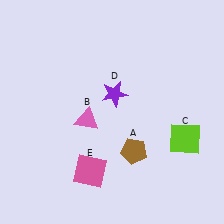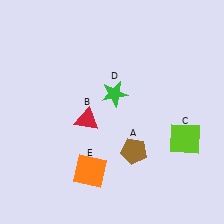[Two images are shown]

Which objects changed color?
B changed from pink to red. D changed from purple to green. E changed from pink to orange.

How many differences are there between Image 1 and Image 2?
There are 3 differences between the two images.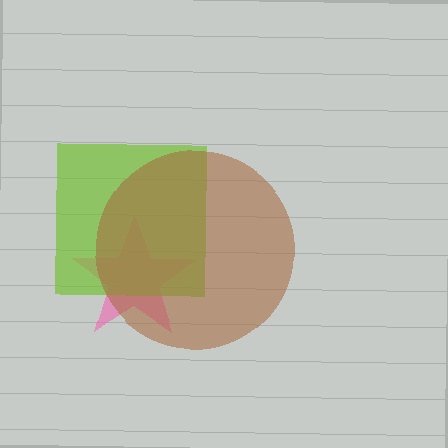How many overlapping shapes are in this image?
There are 3 overlapping shapes in the image.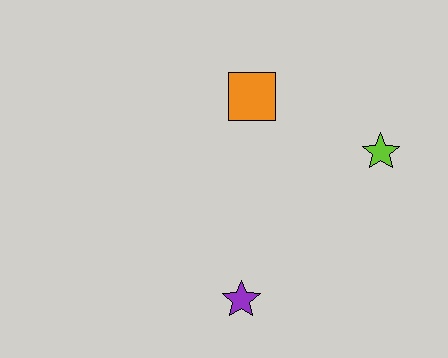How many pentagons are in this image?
There are no pentagons.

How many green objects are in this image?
There are no green objects.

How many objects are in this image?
There are 3 objects.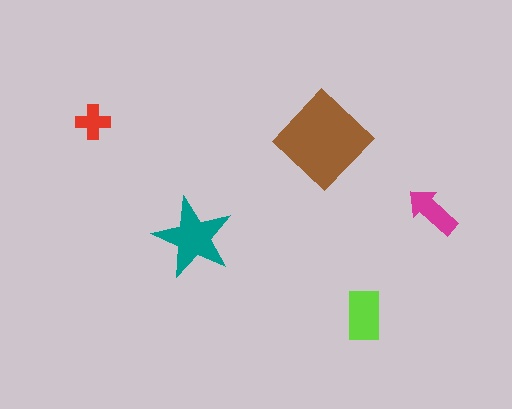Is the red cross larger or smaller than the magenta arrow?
Smaller.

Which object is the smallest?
The red cross.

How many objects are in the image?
There are 5 objects in the image.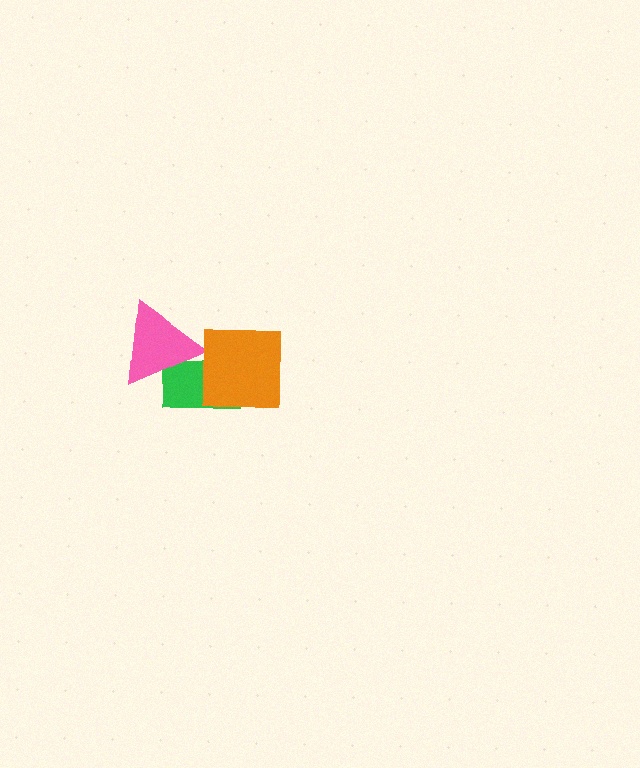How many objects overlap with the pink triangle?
1 object overlaps with the pink triangle.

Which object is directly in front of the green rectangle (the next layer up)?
The pink triangle is directly in front of the green rectangle.